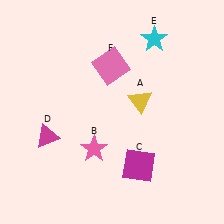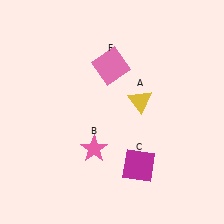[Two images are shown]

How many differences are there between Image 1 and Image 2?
There are 2 differences between the two images.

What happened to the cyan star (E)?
The cyan star (E) was removed in Image 2. It was in the top-right area of Image 1.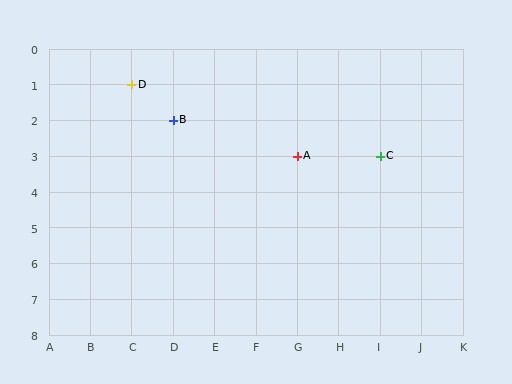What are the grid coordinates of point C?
Point C is at grid coordinates (I, 3).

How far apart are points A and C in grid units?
Points A and C are 2 columns apart.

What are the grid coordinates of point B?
Point B is at grid coordinates (D, 2).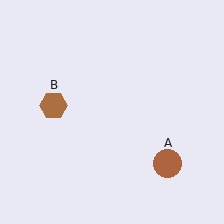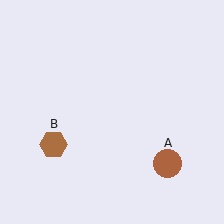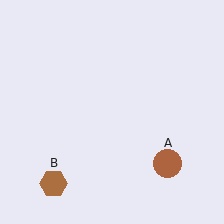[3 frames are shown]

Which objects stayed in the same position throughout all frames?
Brown circle (object A) remained stationary.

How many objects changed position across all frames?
1 object changed position: brown hexagon (object B).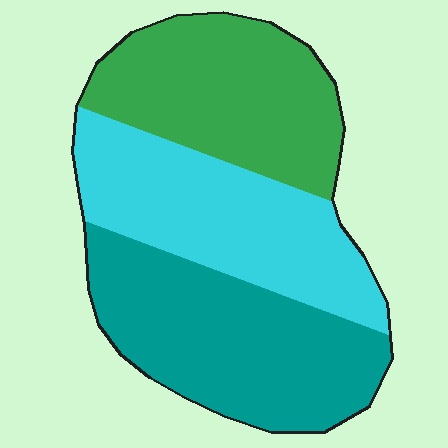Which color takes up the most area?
Teal, at roughly 35%.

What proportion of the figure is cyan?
Cyan takes up between a quarter and a half of the figure.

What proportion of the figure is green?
Green takes up about one third (1/3) of the figure.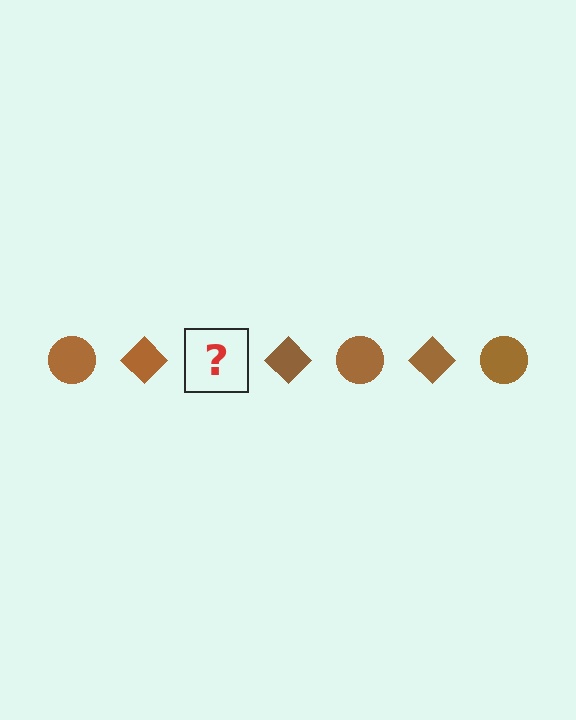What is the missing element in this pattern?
The missing element is a brown circle.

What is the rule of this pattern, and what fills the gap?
The rule is that the pattern cycles through circle, diamond shapes in brown. The gap should be filled with a brown circle.